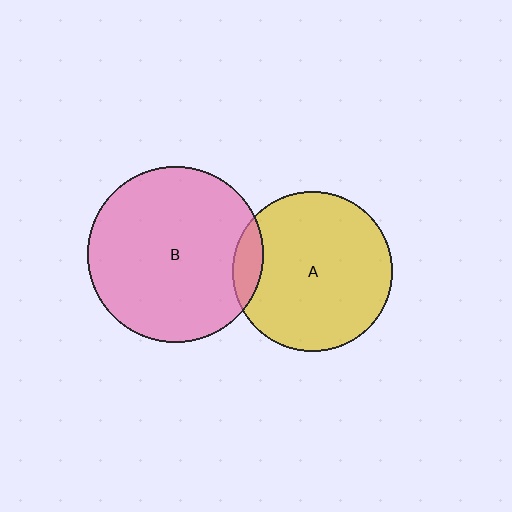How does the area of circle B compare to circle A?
Approximately 1.2 times.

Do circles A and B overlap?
Yes.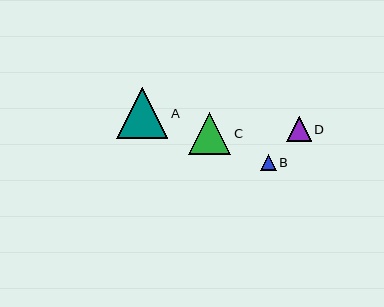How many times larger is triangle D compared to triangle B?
Triangle D is approximately 1.6 times the size of triangle B.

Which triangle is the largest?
Triangle A is the largest with a size of approximately 52 pixels.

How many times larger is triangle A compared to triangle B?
Triangle A is approximately 3.3 times the size of triangle B.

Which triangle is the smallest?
Triangle B is the smallest with a size of approximately 16 pixels.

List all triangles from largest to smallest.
From largest to smallest: A, C, D, B.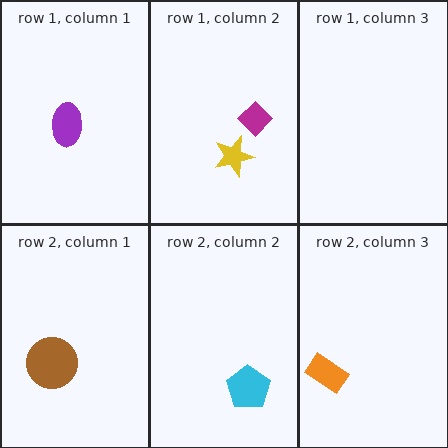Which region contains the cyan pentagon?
The row 2, column 2 region.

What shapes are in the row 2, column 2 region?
The cyan pentagon.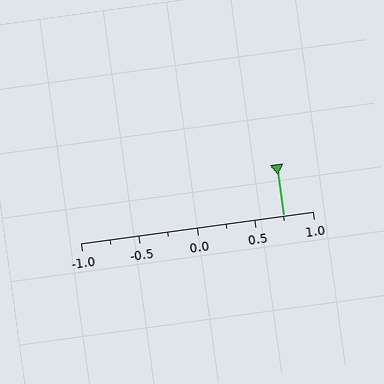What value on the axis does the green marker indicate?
The marker indicates approximately 0.75.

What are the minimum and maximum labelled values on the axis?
The axis runs from -1.0 to 1.0.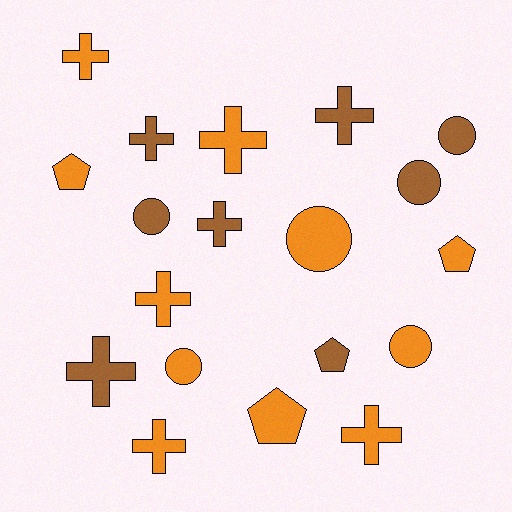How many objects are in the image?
There are 19 objects.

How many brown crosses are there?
There are 4 brown crosses.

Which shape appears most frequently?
Cross, with 9 objects.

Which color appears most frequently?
Orange, with 11 objects.